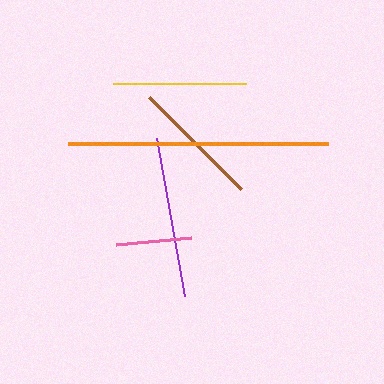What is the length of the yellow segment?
The yellow segment is approximately 133 pixels long.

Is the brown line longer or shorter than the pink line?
The brown line is longer than the pink line.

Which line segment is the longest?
The orange line is the longest at approximately 260 pixels.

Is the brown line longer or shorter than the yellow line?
The yellow line is longer than the brown line.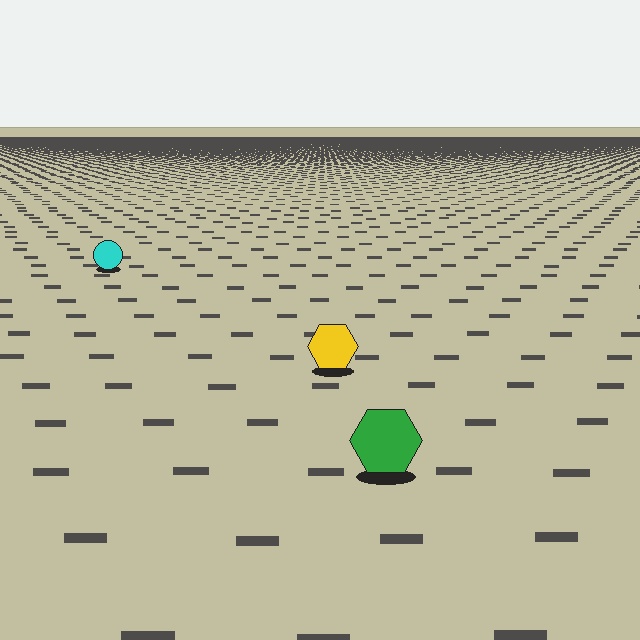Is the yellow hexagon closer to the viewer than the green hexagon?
No. The green hexagon is closer — you can tell from the texture gradient: the ground texture is coarser near it.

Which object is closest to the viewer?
The green hexagon is closest. The texture marks near it are larger and more spread out.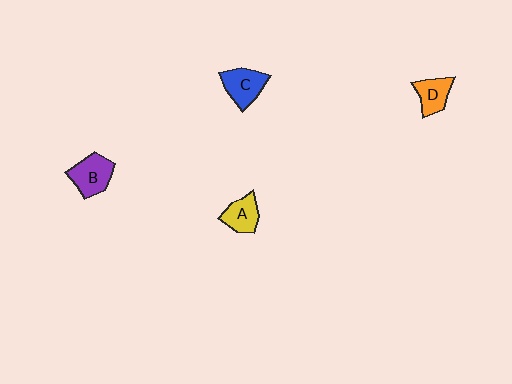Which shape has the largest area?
Shape B (purple).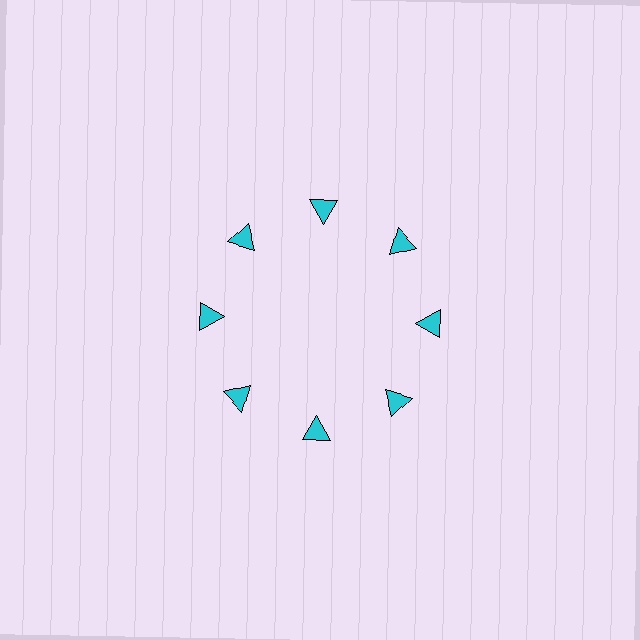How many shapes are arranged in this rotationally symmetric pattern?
There are 8 shapes, arranged in 8 groups of 1.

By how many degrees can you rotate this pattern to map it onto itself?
The pattern maps onto itself every 45 degrees of rotation.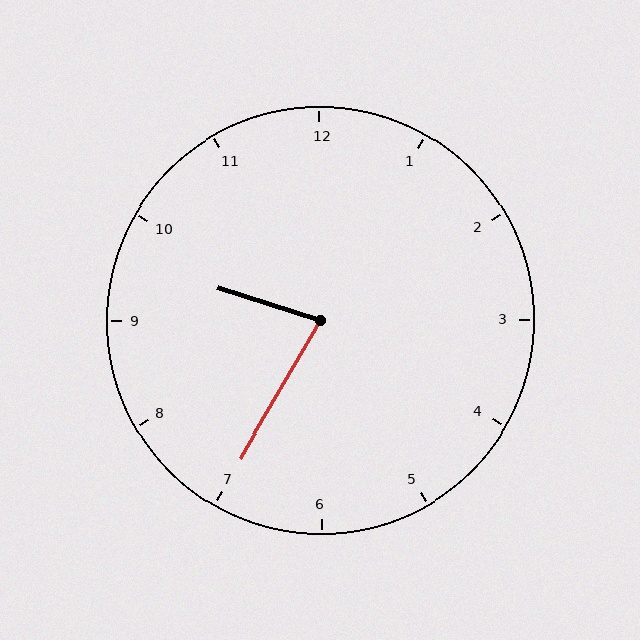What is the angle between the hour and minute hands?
Approximately 78 degrees.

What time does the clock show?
9:35.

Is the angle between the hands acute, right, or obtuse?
It is acute.